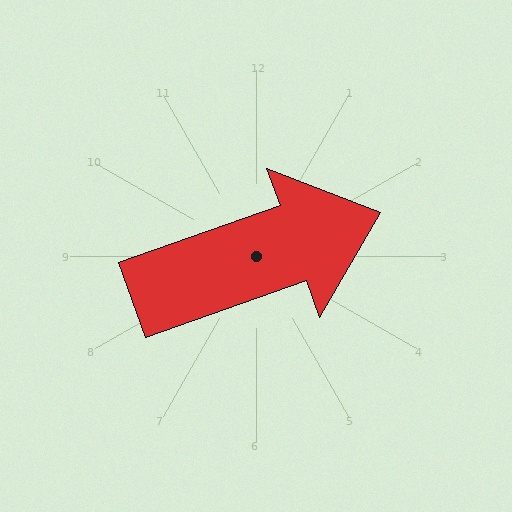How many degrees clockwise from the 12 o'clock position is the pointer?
Approximately 71 degrees.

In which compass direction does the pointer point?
East.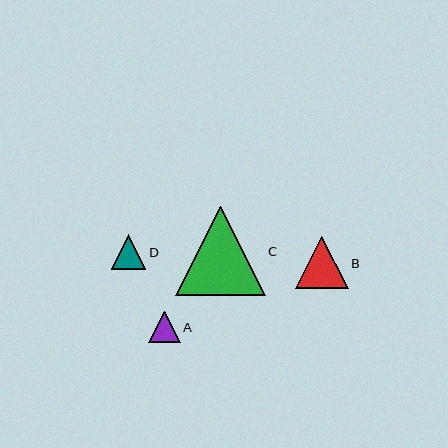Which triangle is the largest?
Triangle C is the largest with a size of approximately 89 pixels.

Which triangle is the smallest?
Triangle A is the smallest with a size of approximately 31 pixels.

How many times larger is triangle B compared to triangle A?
Triangle B is approximately 1.7 times the size of triangle A.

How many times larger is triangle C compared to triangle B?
Triangle C is approximately 1.7 times the size of triangle B.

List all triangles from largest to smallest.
From largest to smallest: C, B, D, A.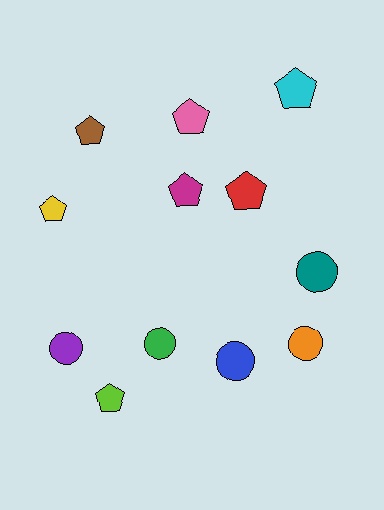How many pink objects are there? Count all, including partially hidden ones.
There is 1 pink object.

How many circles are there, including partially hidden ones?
There are 5 circles.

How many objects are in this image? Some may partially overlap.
There are 12 objects.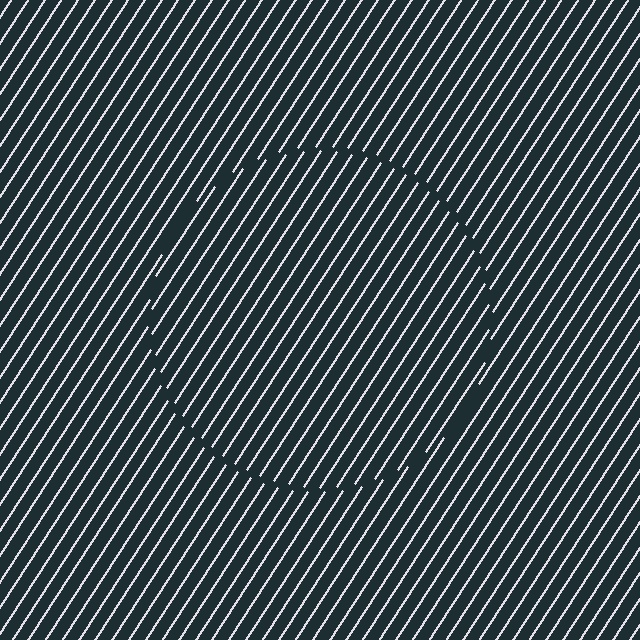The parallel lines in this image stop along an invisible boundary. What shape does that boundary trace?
An illusory circle. The interior of the shape contains the same grating, shifted by half a period — the contour is defined by the phase discontinuity where line-ends from the inner and outer gratings abut.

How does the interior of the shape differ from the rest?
The interior of the shape contains the same grating, shifted by half a period — the contour is defined by the phase discontinuity where line-ends from the inner and outer gratings abut.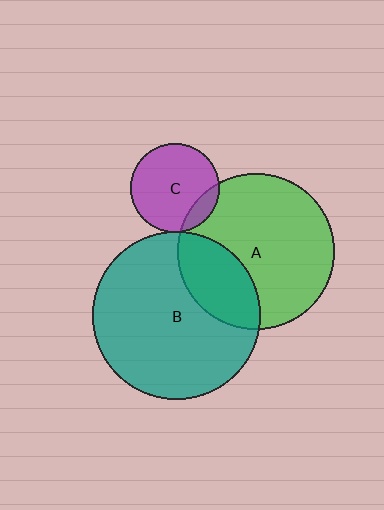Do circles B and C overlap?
Yes.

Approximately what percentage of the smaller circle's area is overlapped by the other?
Approximately 5%.